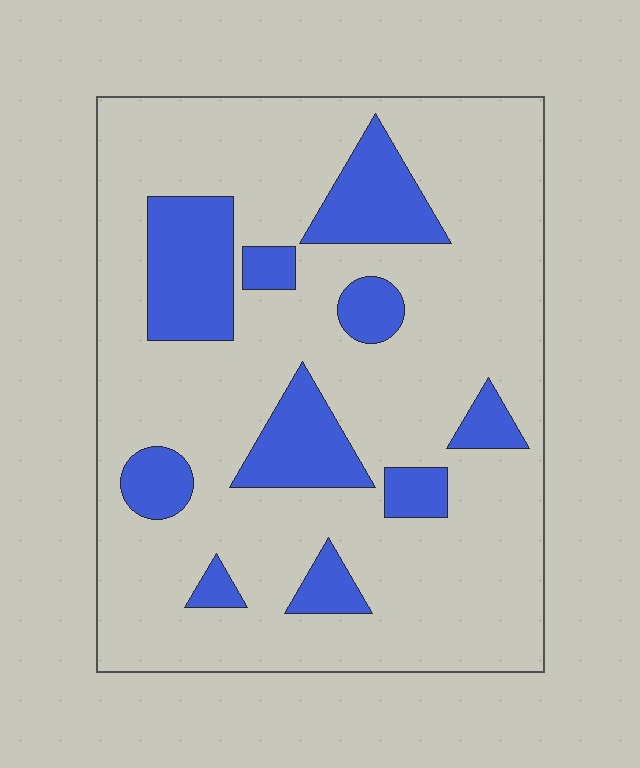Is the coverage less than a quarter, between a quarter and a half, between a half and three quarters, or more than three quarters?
Less than a quarter.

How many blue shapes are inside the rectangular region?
10.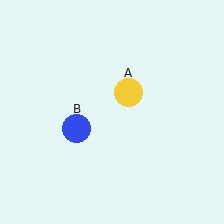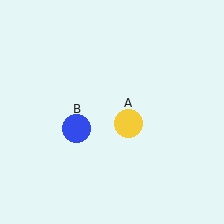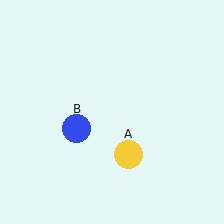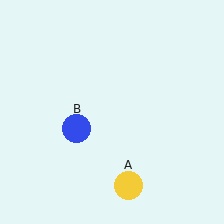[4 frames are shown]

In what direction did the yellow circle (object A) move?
The yellow circle (object A) moved down.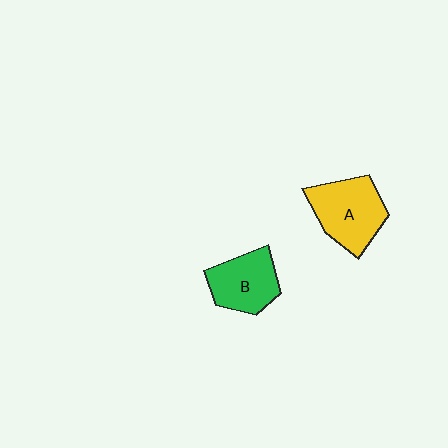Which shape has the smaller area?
Shape B (green).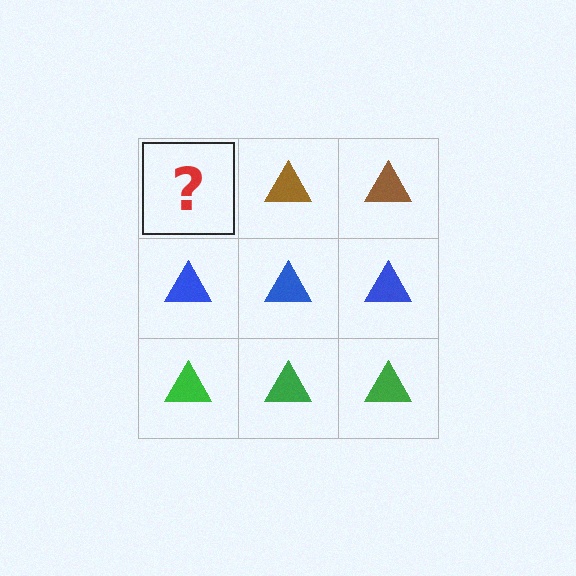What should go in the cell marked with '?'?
The missing cell should contain a brown triangle.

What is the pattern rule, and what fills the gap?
The rule is that each row has a consistent color. The gap should be filled with a brown triangle.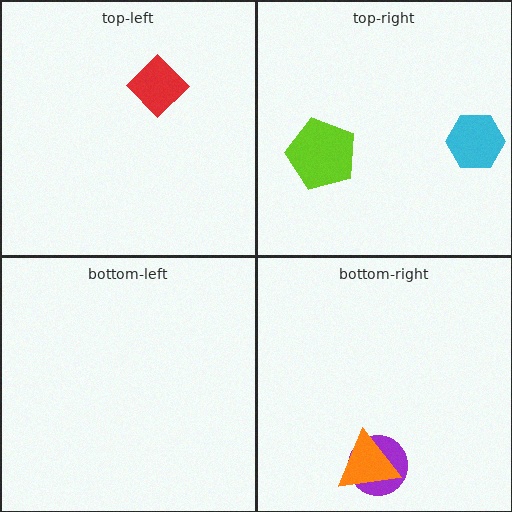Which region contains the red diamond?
The top-left region.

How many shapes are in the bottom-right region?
2.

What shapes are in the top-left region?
The red diamond.